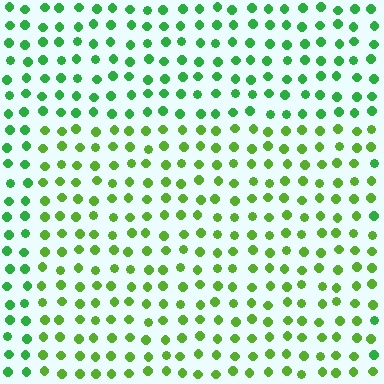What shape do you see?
I see a rectangle.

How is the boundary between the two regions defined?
The boundary is defined purely by a slight shift in hue (about 29 degrees). Spacing, size, and orientation are identical on both sides.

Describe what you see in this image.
The image is filled with small green elements in a uniform arrangement. A rectangle-shaped region is visible where the elements are tinted to a slightly different hue, forming a subtle color boundary.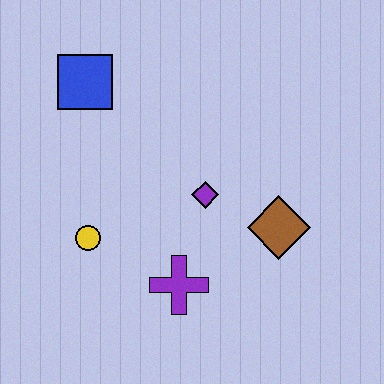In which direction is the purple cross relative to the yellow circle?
The purple cross is to the right of the yellow circle.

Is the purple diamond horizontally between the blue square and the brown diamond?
Yes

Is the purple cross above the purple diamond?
No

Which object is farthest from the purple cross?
The blue square is farthest from the purple cross.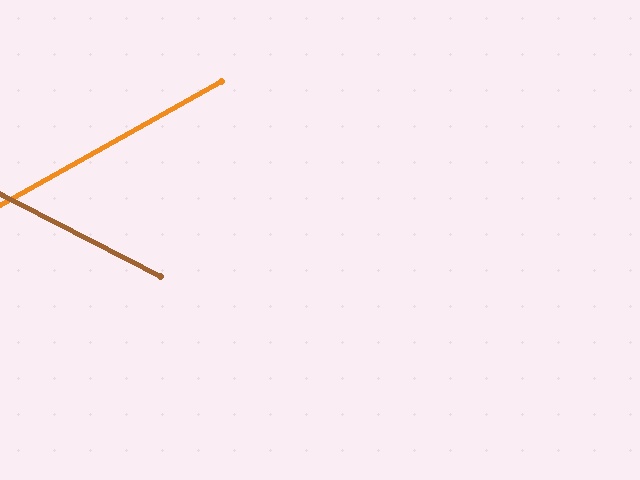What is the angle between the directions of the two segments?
Approximately 56 degrees.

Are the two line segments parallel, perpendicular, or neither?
Neither parallel nor perpendicular — they differ by about 56°.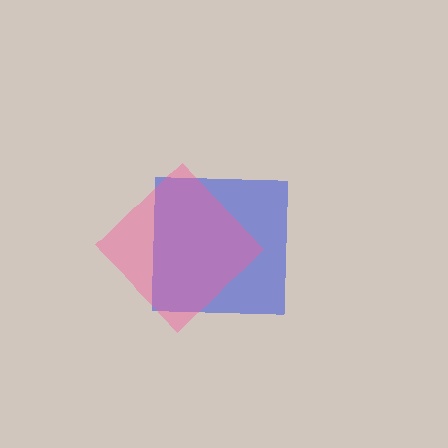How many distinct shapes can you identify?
There are 2 distinct shapes: a blue square, a pink diamond.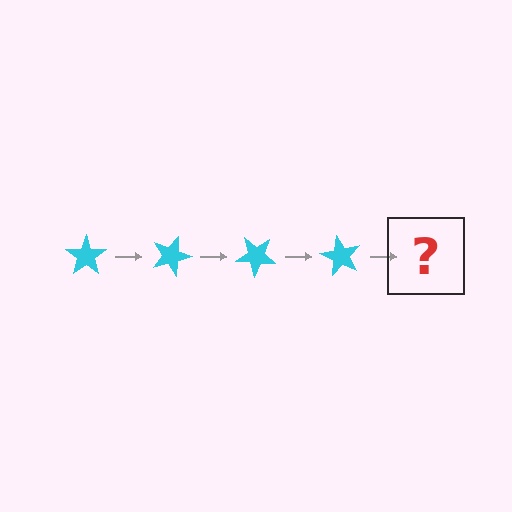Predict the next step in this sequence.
The next step is a cyan star rotated 80 degrees.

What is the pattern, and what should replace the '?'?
The pattern is that the star rotates 20 degrees each step. The '?' should be a cyan star rotated 80 degrees.